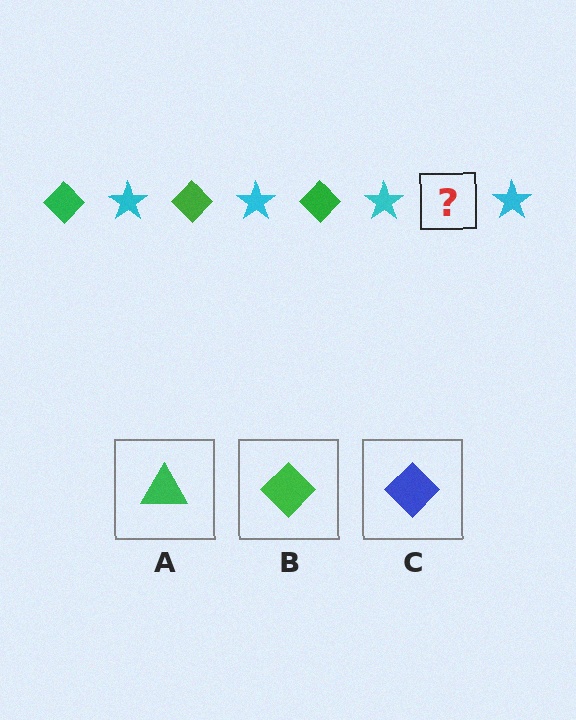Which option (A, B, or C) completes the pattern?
B.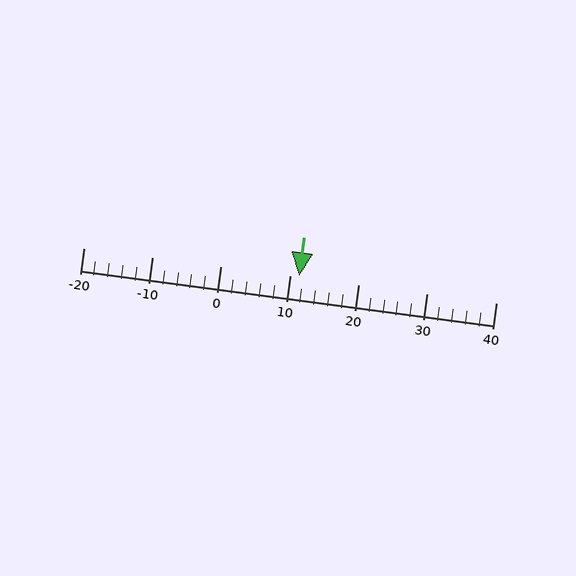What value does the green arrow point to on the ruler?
The green arrow points to approximately 11.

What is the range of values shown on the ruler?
The ruler shows values from -20 to 40.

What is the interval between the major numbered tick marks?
The major tick marks are spaced 10 units apart.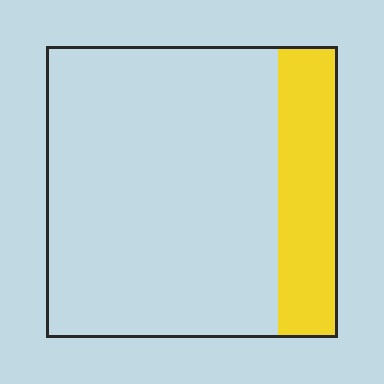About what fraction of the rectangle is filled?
About one fifth (1/5).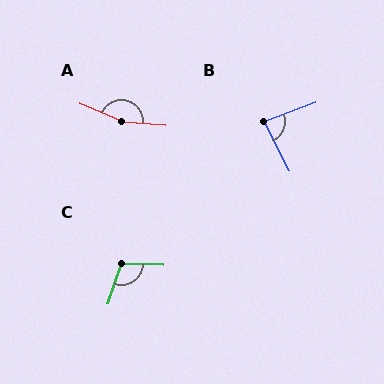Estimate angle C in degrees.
Approximately 106 degrees.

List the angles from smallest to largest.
B (83°), C (106°), A (161°).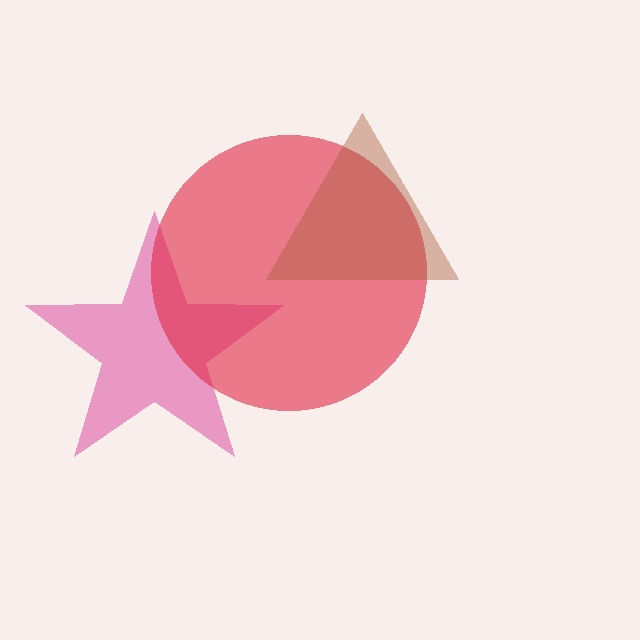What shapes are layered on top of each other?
The layered shapes are: a magenta star, a red circle, a brown triangle.